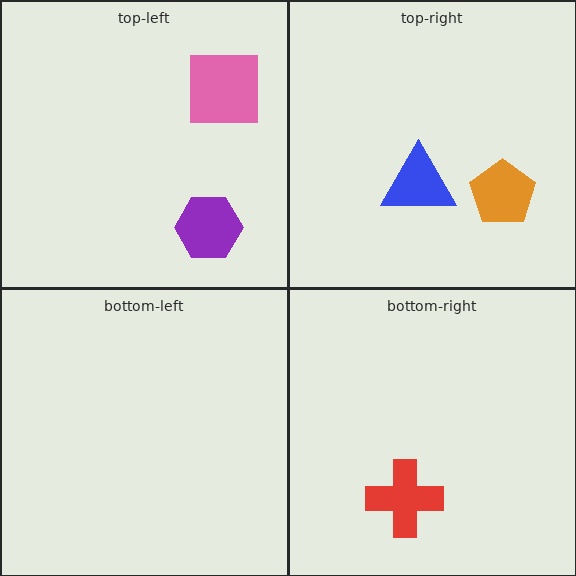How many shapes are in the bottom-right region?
1.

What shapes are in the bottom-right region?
The red cross.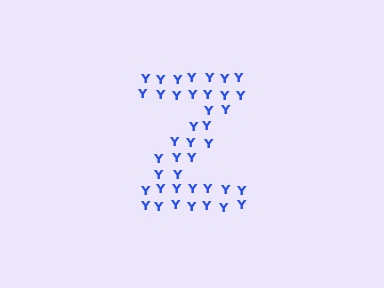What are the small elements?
The small elements are letter Y's.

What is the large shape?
The large shape is the letter Z.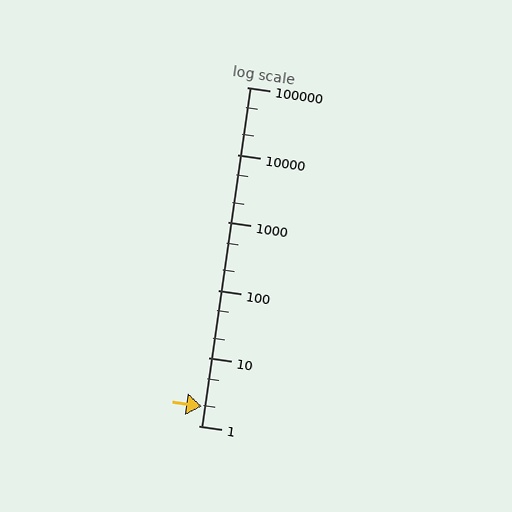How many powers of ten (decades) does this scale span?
The scale spans 5 decades, from 1 to 100000.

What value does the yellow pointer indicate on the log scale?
The pointer indicates approximately 1.9.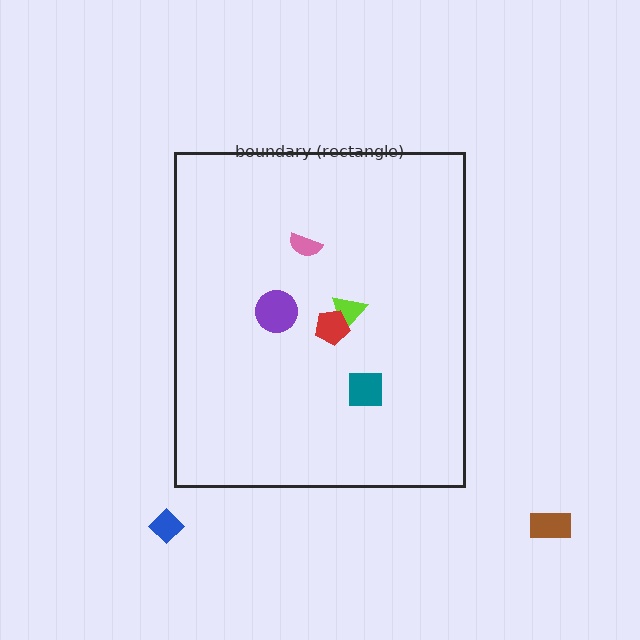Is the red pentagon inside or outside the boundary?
Inside.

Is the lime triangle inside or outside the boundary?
Inside.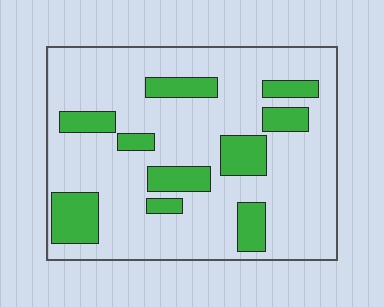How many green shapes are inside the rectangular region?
10.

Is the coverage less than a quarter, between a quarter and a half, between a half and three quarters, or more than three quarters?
Less than a quarter.